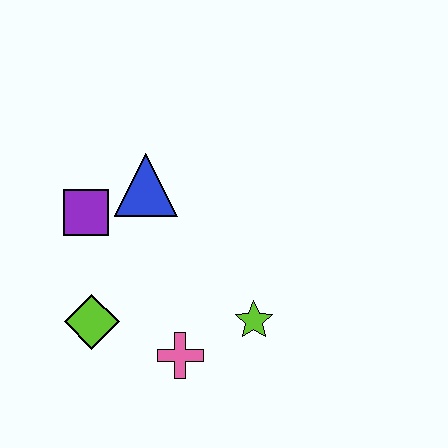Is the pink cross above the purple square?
No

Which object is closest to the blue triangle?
The purple square is closest to the blue triangle.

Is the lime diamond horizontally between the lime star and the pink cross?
No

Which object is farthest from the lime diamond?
The lime star is farthest from the lime diamond.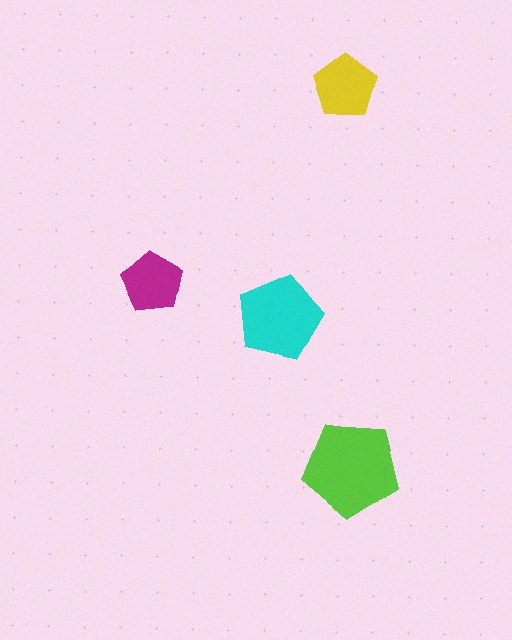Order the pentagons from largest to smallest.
the lime one, the cyan one, the yellow one, the magenta one.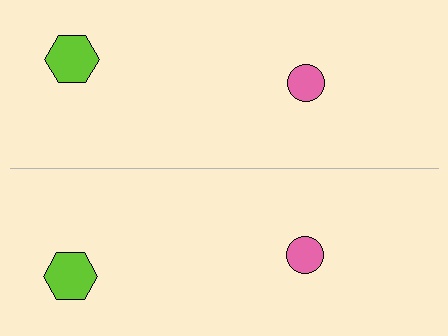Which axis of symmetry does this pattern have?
The pattern has a horizontal axis of symmetry running through the center of the image.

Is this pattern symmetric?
Yes, this pattern has bilateral (reflection) symmetry.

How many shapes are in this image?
There are 4 shapes in this image.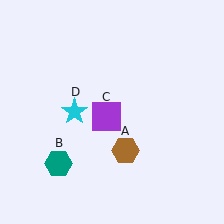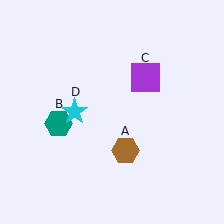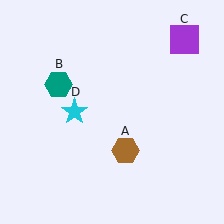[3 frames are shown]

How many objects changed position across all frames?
2 objects changed position: teal hexagon (object B), purple square (object C).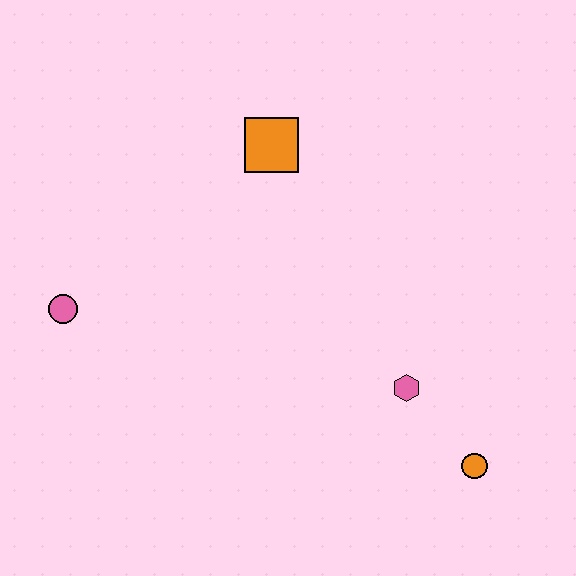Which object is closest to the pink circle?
The orange square is closest to the pink circle.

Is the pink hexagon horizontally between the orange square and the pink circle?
No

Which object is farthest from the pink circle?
The orange circle is farthest from the pink circle.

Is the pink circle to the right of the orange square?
No